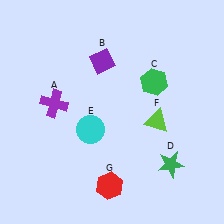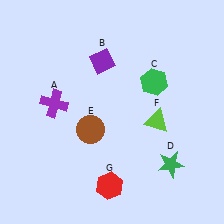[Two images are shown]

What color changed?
The circle (E) changed from cyan in Image 1 to brown in Image 2.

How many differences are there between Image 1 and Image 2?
There is 1 difference between the two images.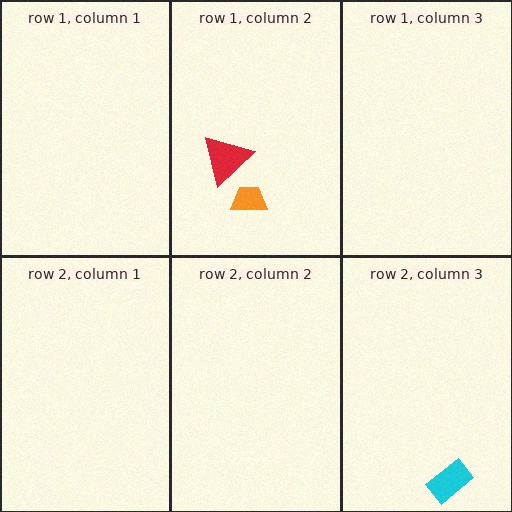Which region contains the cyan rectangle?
The row 2, column 3 region.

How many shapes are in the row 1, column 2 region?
2.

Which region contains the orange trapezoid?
The row 1, column 2 region.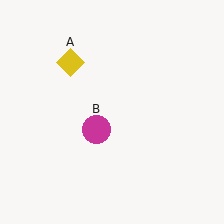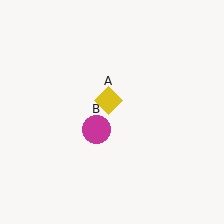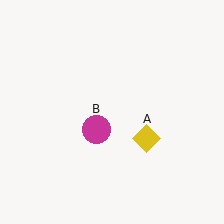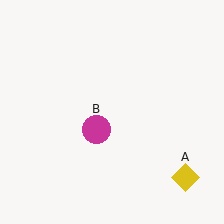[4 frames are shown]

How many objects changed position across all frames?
1 object changed position: yellow diamond (object A).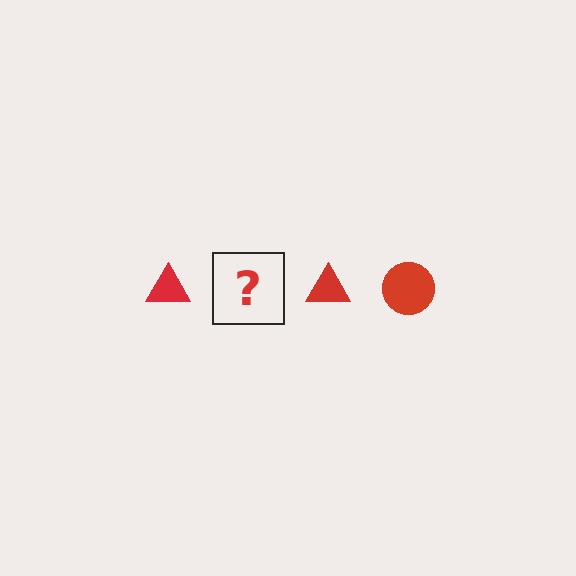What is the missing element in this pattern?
The missing element is a red circle.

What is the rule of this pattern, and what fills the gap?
The rule is that the pattern cycles through triangle, circle shapes in red. The gap should be filled with a red circle.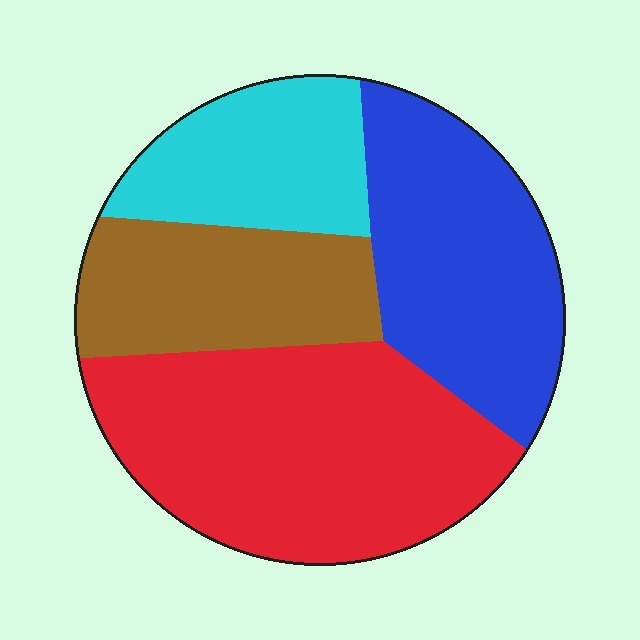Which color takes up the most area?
Red, at roughly 40%.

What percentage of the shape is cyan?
Cyan covers roughly 15% of the shape.